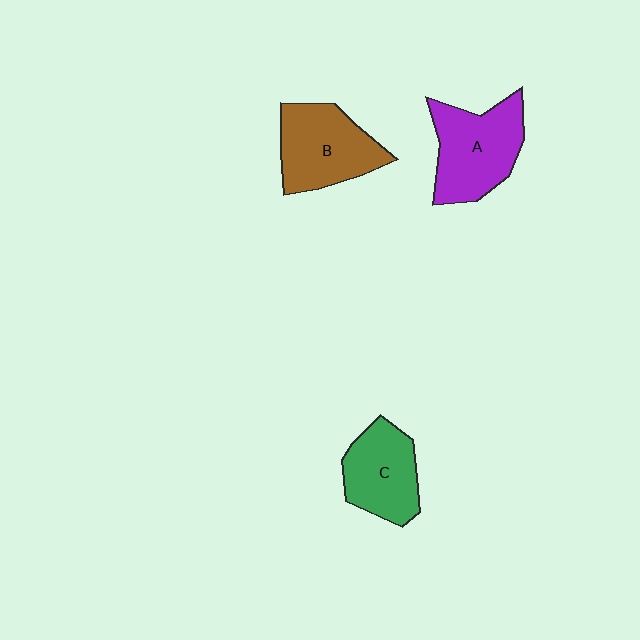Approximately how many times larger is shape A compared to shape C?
Approximately 1.3 times.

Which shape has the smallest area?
Shape C (green).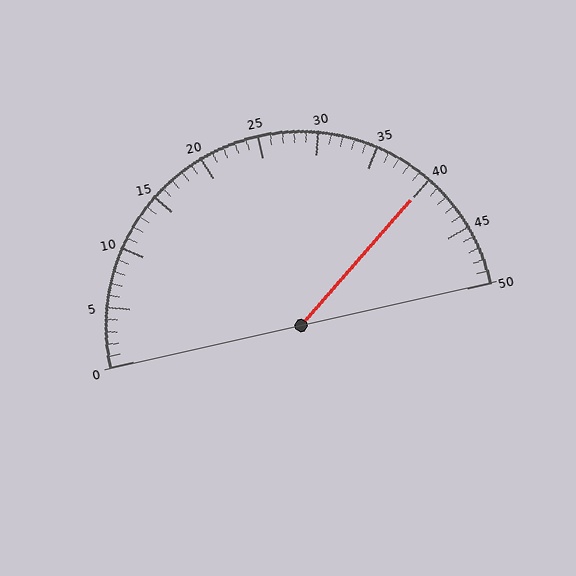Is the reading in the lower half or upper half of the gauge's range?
The reading is in the upper half of the range (0 to 50).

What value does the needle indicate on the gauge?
The needle indicates approximately 40.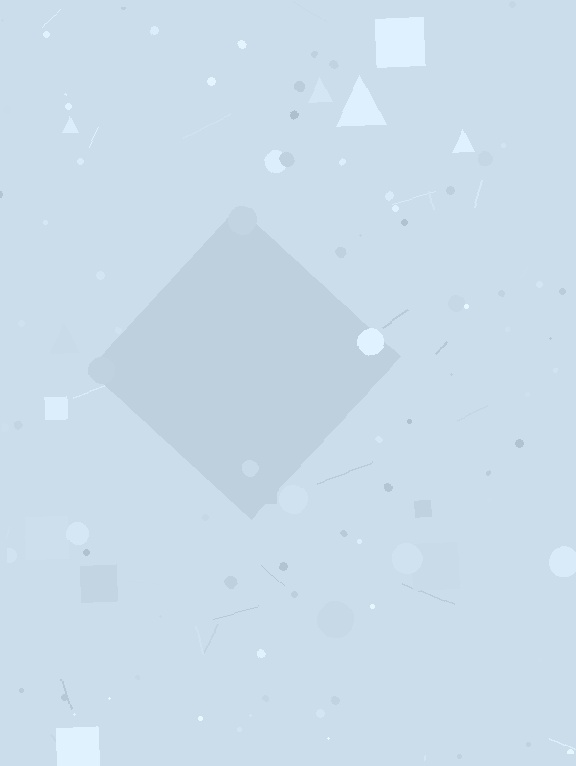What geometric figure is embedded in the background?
A diamond is embedded in the background.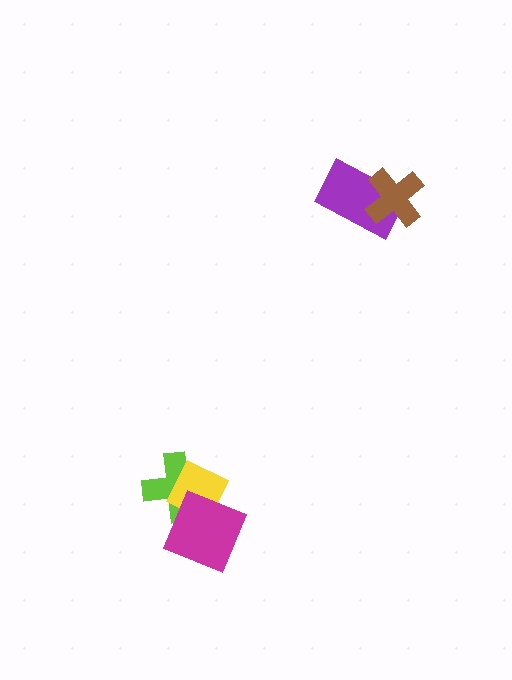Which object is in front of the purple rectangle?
The brown cross is in front of the purple rectangle.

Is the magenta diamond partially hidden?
No, no other shape covers it.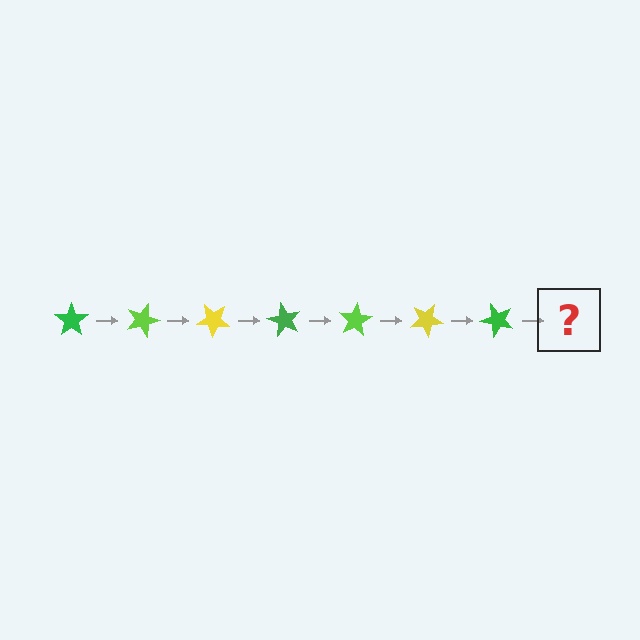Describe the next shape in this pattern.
It should be a lime star, rotated 140 degrees from the start.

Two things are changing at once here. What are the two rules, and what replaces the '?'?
The two rules are that it rotates 20 degrees each step and the color cycles through green, lime, and yellow. The '?' should be a lime star, rotated 140 degrees from the start.